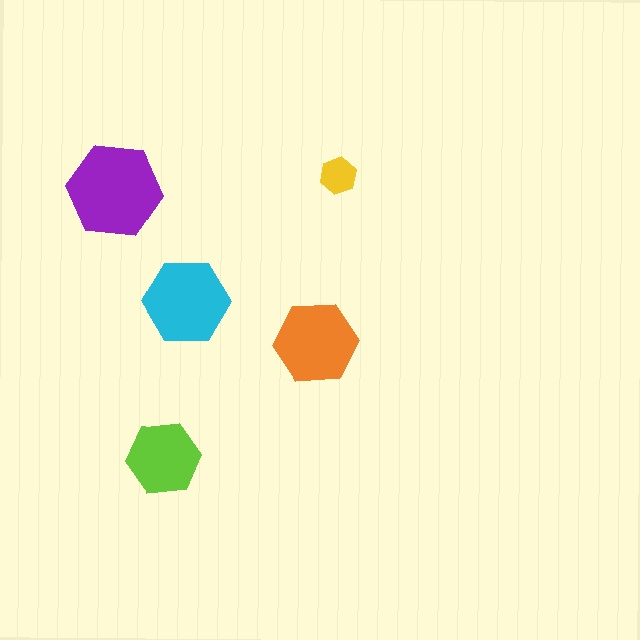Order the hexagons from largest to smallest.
the purple one, the cyan one, the orange one, the lime one, the yellow one.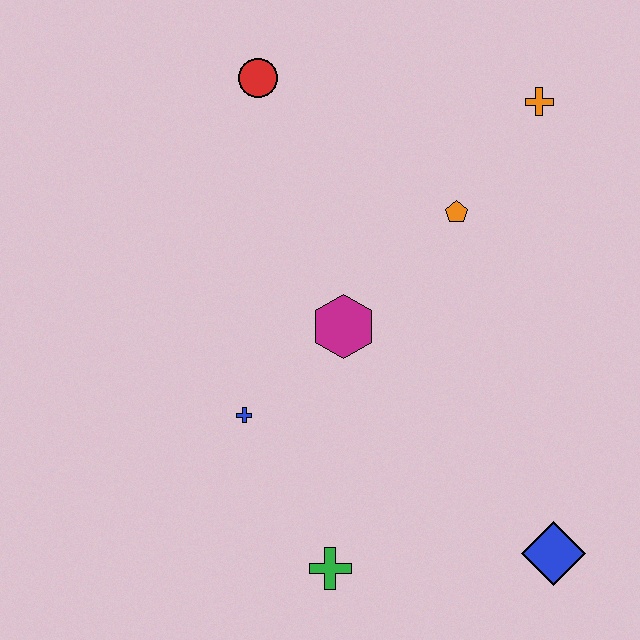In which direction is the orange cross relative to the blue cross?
The orange cross is above the blue cross.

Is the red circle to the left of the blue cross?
No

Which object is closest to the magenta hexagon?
The blue cross is closest to the magenta hexagon.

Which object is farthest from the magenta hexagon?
The blue diamond is farthest from the magenta hexagon.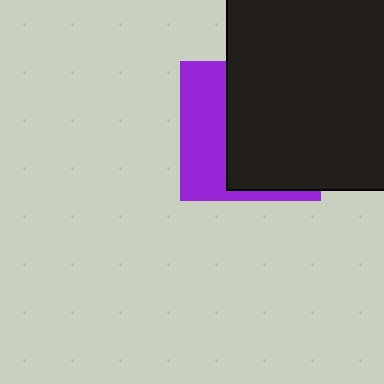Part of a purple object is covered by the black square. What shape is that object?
It is a square.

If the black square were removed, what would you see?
You would see the complete purple square.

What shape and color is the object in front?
The object in front is a black square.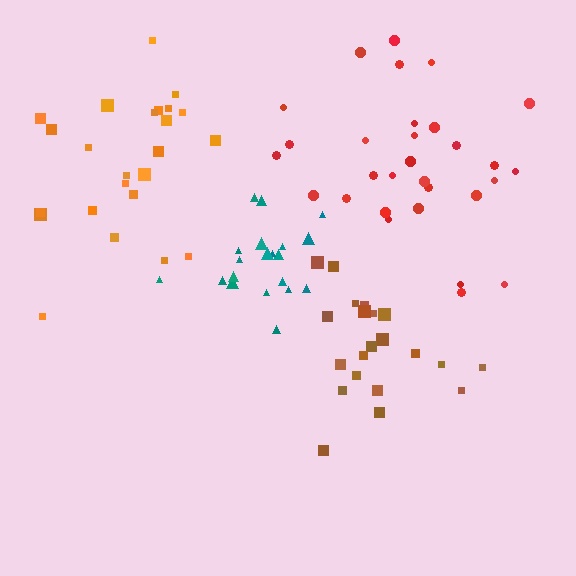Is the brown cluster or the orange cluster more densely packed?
Brown.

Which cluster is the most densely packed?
Teal.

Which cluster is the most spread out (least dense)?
Orange.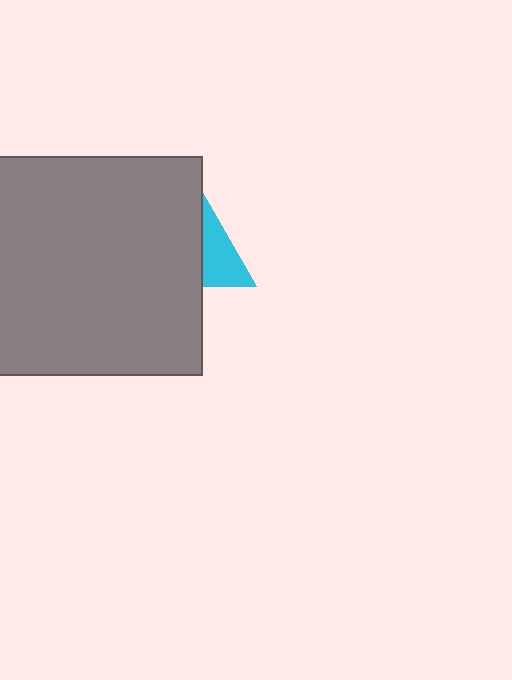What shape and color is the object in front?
The object in front is a gray square.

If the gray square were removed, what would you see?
You would see the complete cyan triangle.